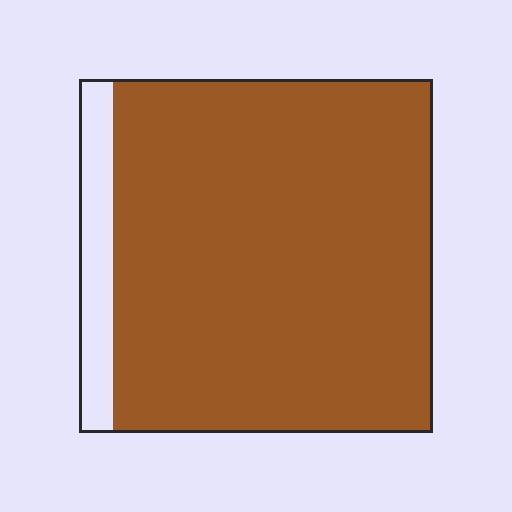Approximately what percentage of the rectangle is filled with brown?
Approximately 90%.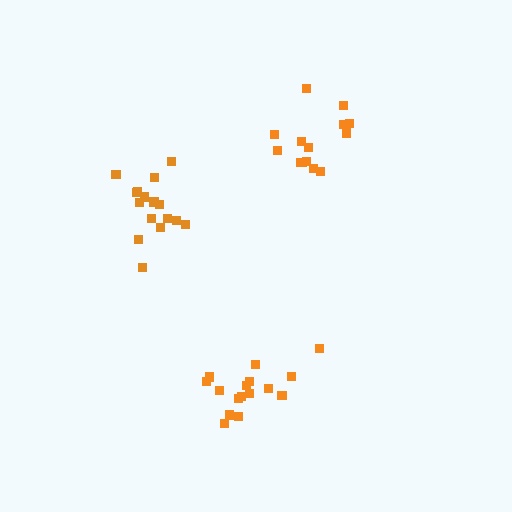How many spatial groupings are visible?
There are 3 spatial groupings.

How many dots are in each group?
Group 1: 16 dots, Group 2: 16 dots, Group 3: 14 dots (46 total).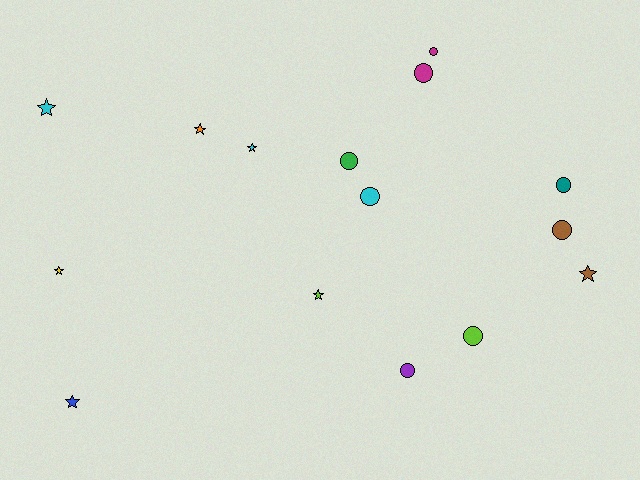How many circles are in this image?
There are 8 circles.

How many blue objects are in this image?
There is 1 blue object.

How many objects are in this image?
There are 15 objects.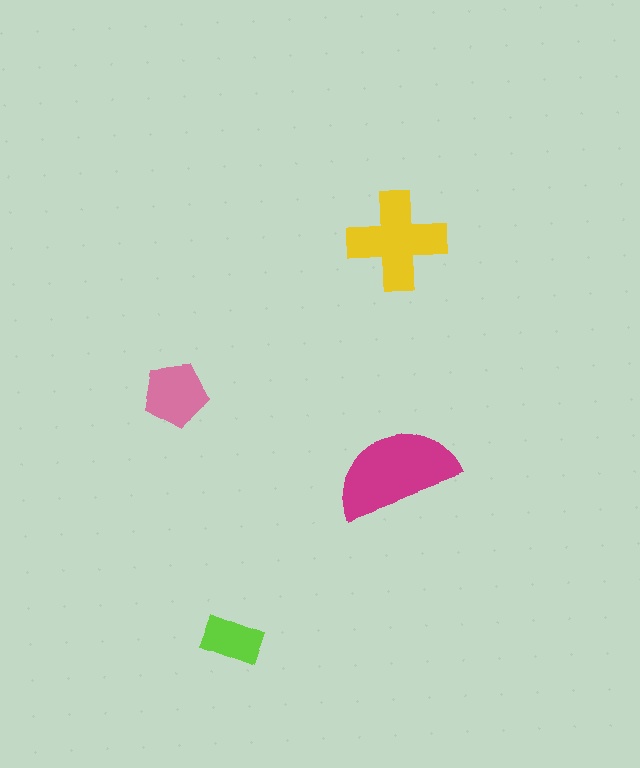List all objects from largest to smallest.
The magenta semicircle, the yellow cross, the pink pentagon, the lime rectangle.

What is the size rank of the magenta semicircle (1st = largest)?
1st.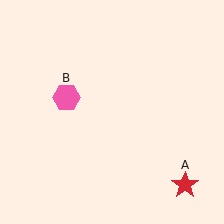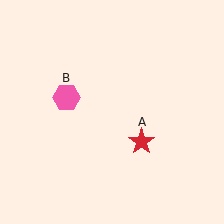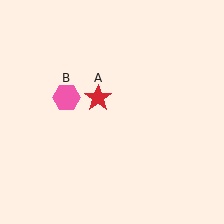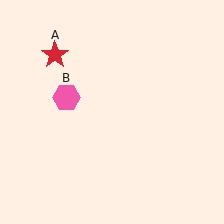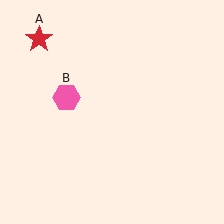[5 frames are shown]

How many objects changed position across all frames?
1 object changed position: red star (object A).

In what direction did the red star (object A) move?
The red star (object A) moved up and to the left.